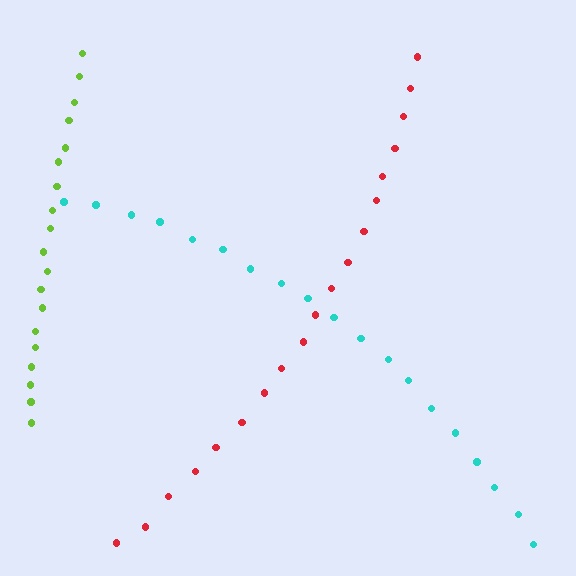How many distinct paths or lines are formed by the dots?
There are 3 distinct paths.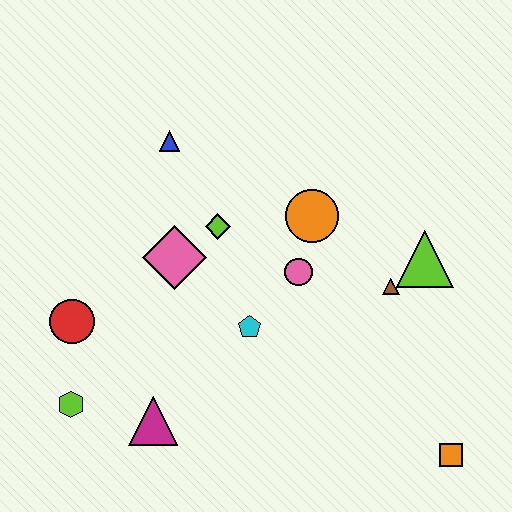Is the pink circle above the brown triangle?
Yes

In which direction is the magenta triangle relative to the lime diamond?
The magenta triangle is below the lime diamond.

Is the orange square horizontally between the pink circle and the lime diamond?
No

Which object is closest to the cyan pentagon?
The pink circle is closest to the cyan pentagon.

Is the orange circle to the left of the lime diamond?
No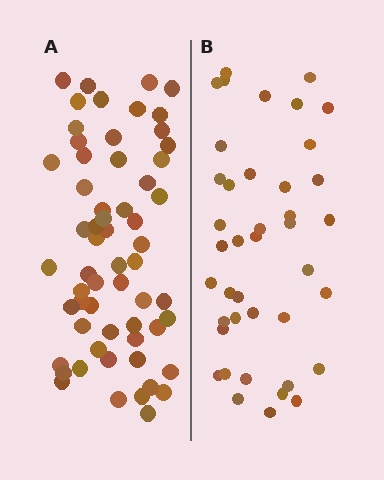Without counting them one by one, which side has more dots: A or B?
Region A (the left region) has more dots.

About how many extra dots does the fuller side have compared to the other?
Region A has approximately 20 more dots than region B.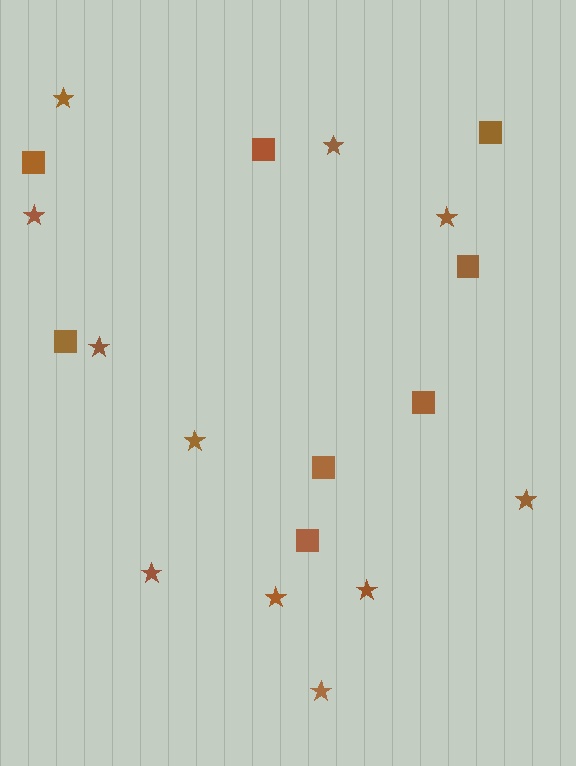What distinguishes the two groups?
There are 2 groups: one group of squares (8) and one group of stars (11).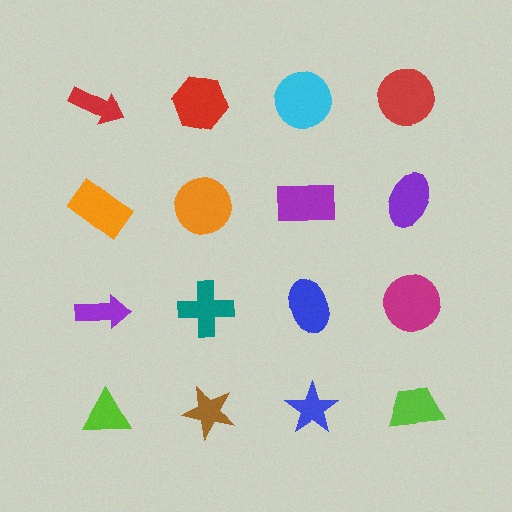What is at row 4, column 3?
A blue star.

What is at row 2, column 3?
A purple rectangle.